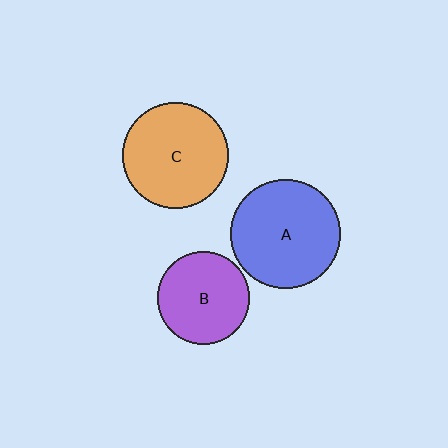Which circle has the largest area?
Circle A (blue).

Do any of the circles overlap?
No, none of the circles overlap.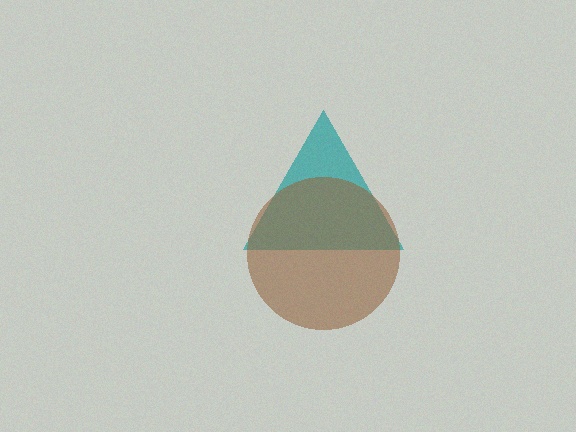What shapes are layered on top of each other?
The layered shapes are: a teal triangle, a brown circle.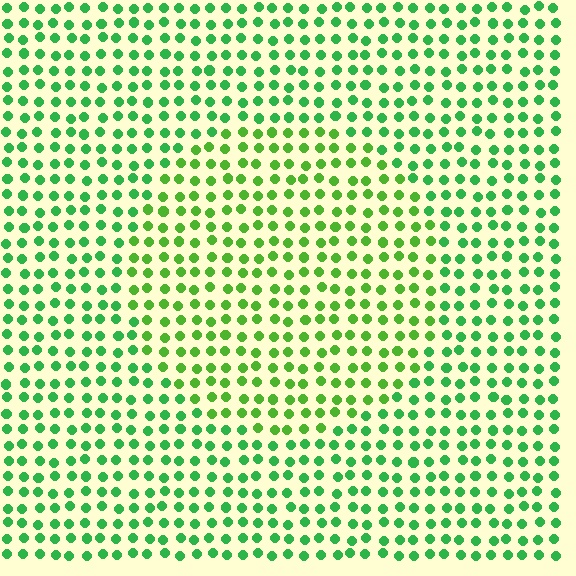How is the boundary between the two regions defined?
The boundary is defined purely by a slight shift in hue (about 27 degrees). Spacing, size, and orientation are identical on both sides.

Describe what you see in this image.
The image is filled with small green elements in a uniform arrangement. A circle-shaped region is visible where the elements are tinted to a slightly different hue, forming a subtle color boundary.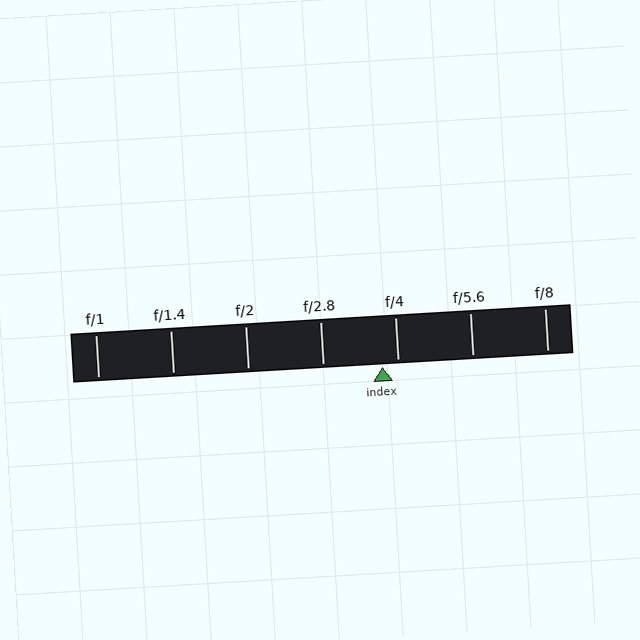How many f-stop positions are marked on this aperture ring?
There are 7 f-stop positions marked.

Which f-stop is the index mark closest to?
The index mark is closest to f/4.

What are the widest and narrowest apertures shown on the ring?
The widest aperture shown is f/1 and the narrowest is f/8.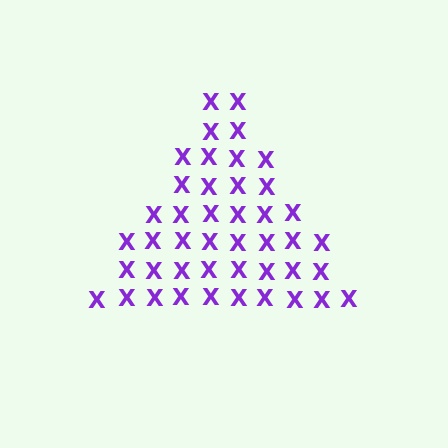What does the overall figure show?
The overall figure shows a triangle.